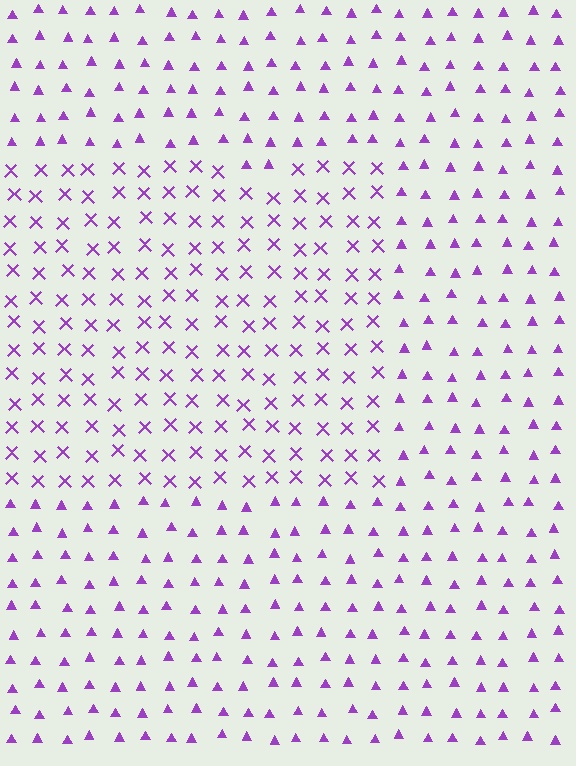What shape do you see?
I see a rectangle.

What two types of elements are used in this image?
The image uses X marks inside the rectangle region and triangles outside it.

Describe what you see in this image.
The image is filled with small purple elements arranged in a uniform grid. A rectangle-shaped region contains X marks, while the surrounding area contains triangles. The boundary is defined purely by the change in element shape.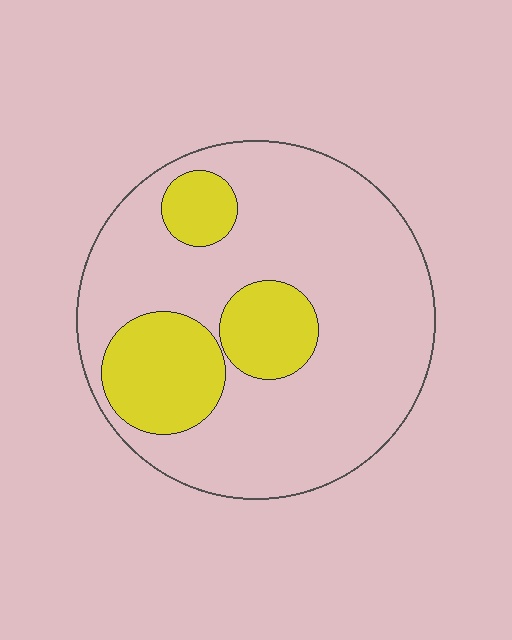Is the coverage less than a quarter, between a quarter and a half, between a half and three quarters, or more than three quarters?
Less than a quarter.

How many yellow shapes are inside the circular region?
3.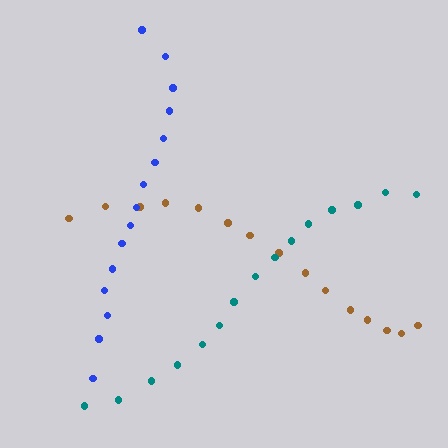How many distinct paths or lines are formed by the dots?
There are 3 distinct paths.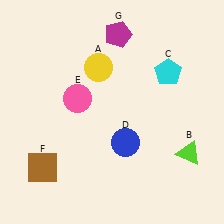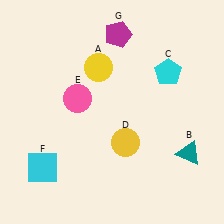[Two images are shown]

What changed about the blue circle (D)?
In Image 1, D is blue. In Image 2, it changed to yellow.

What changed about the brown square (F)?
In Image 1, F is brown. In Image 2, it changed to cyan.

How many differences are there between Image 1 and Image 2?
There are 3 differences between the two images.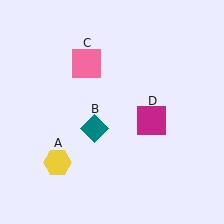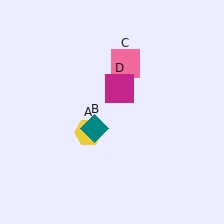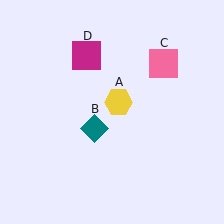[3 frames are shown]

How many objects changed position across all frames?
3 objects changed position: yellow hexagon (object A), pink square (object C), magenta square (object D).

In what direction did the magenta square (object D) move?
The magenta square (object D) moved up and to the left.